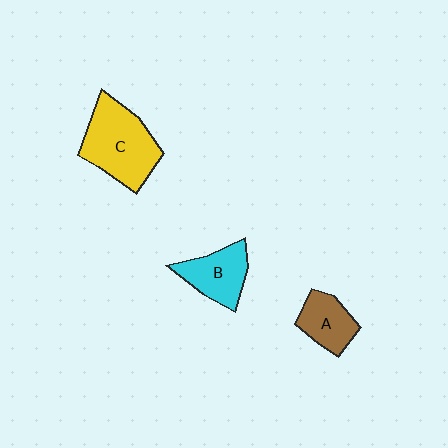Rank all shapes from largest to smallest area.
From largest to smallest: C (yellow), B (cyan), A (brown).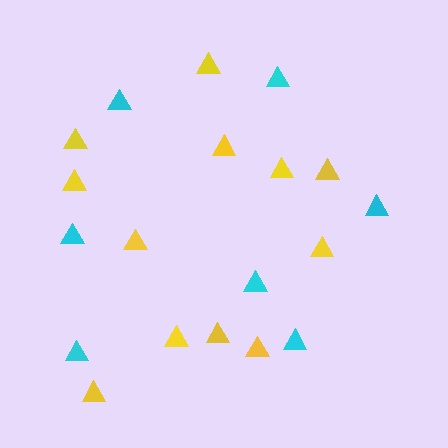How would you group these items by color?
There are 2 groups: one group of yellow triangles (12) and one group of cyan triangles (7).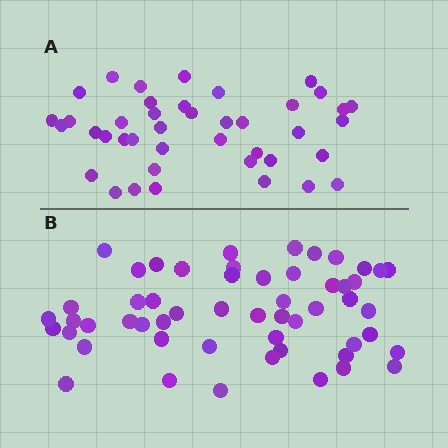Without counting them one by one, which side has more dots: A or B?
Region B (the bottom region) has more dots.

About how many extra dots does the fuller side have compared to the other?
Region B has approximately 15 more dots than region A.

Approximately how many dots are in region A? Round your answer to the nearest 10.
About 40 dots. (The exact count is 41, which rounds to 40.)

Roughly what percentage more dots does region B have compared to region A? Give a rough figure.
About 30% more.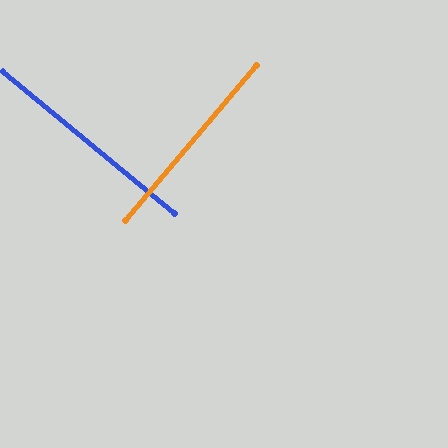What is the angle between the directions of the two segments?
Approximately 90 degrees.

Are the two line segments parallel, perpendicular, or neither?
Perpendicular — they meet at approximately 90°.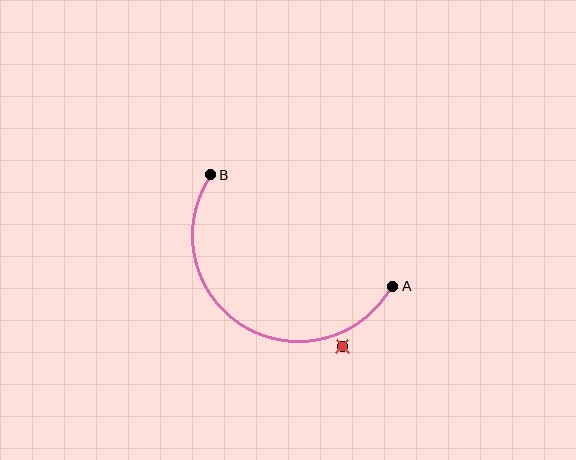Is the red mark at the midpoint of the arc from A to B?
No — the red mark does not lie on the arc at all. It sits slightly outside the curve.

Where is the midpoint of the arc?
The arc midpoint is the point on the curve farthest from the straight line joining A and B. It sits below that line.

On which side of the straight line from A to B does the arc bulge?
The arc bulges below the straight line connecting A and B.